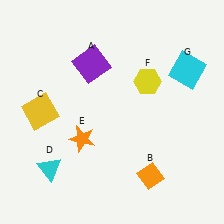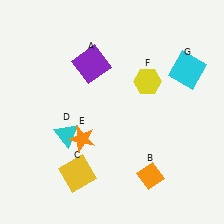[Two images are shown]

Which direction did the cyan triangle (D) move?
The cyan triangle (D) moved up.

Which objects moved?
The objects that moved are: the yellow square (C), the cyan triangle (D).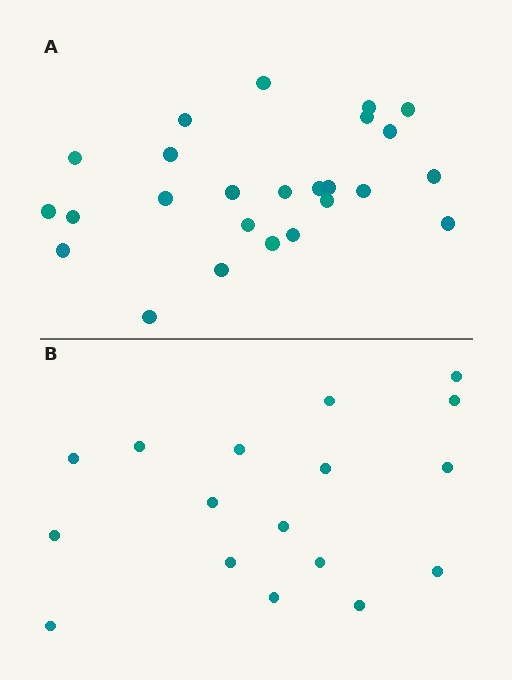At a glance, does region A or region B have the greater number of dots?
Region A (the top region) has more dots.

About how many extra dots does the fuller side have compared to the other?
Region A has roughly 8 or so more dots than region B.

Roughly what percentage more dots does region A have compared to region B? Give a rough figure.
About 45% more.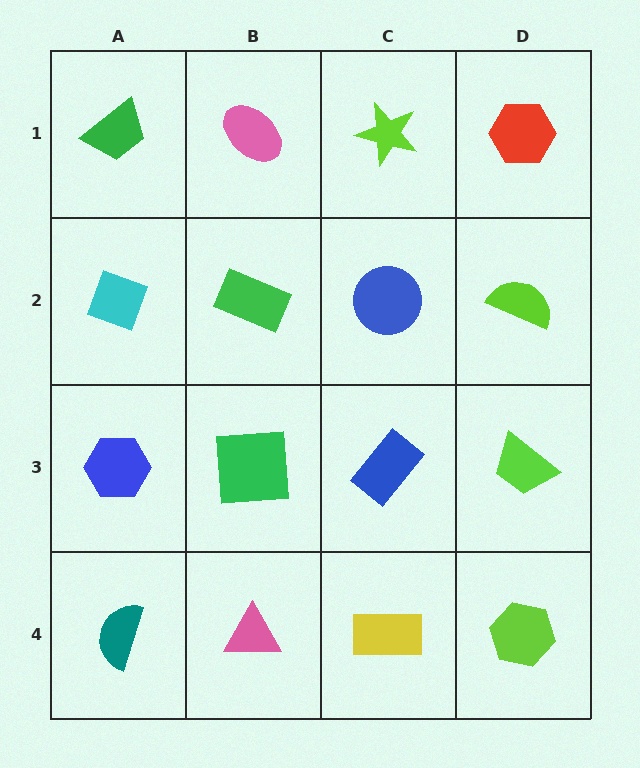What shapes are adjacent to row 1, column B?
A green rectangle (row 2, column B), a green trapezoid (row 1, column A), a lime star (row 1, column C).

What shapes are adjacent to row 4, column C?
A blue rectangle (row 3, column C), a pink triangle (row 4, column B), a lime hexagon (row 4, column D).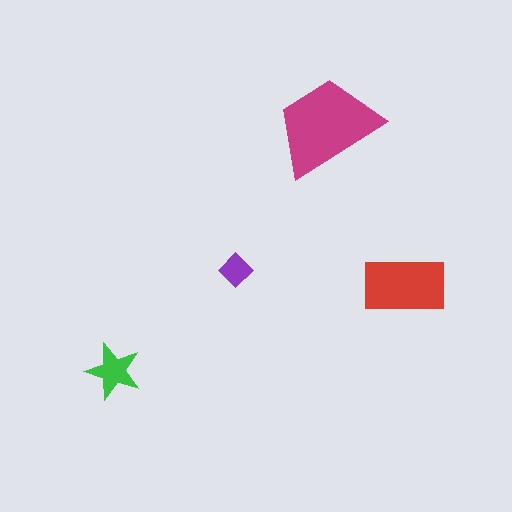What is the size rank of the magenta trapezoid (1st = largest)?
1st.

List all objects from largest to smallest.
The magenta trapezoid, the red rectangle, the green star, the purple diamond.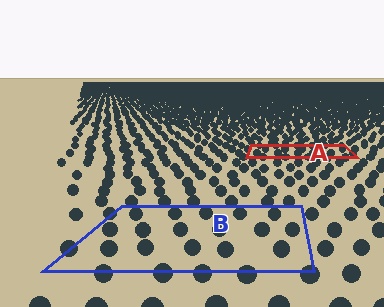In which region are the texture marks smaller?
The texture marks are smaller in region A, because it is farther away.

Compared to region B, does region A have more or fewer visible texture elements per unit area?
Region A has more texture elements per unit area — they are packed more densely because it is farther away.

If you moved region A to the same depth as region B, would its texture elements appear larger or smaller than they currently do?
They would appear larger. At a closer depth, the same texture elements are projected at a bigger on-screen size.